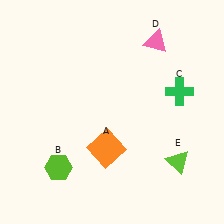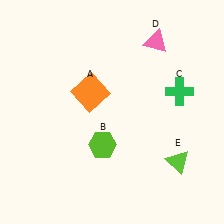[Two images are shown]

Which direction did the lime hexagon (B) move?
The lime hexagon (B) moved right.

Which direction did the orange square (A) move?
The orange square (A) moved up.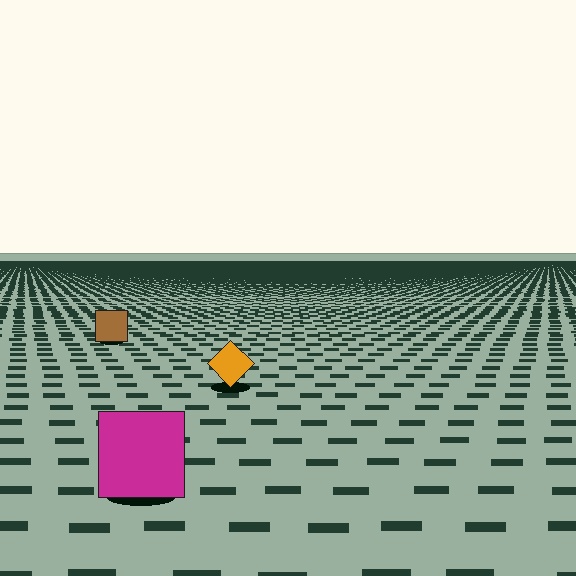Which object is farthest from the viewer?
The brown square is farthest from the viewer. It appears smaller and the ground texture around it is denser.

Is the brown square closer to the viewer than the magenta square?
No. The magenta square is closer — you can tell from the texture gradient: the ground texture is coarser near it.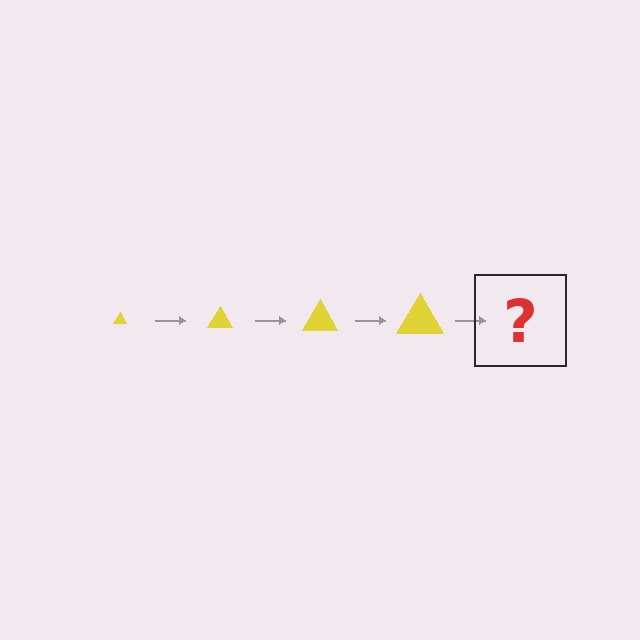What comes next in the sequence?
The next element should be a yellow triangle, larger than the previous one.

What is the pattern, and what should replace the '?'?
The pattern is that the triangle gets progressively larger each step. The '?' should be a yellow triangle, larger than the previous one.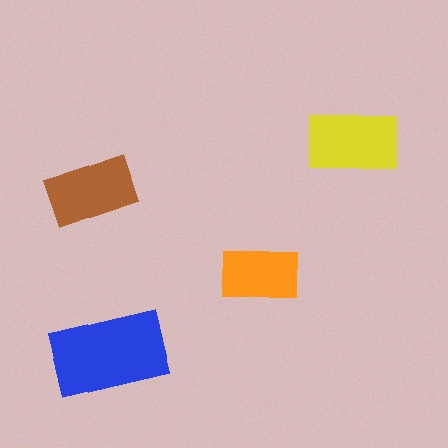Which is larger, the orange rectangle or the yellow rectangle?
The yellow one.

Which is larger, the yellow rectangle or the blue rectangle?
The blue one.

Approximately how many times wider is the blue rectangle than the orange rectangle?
About 1.5 times wider.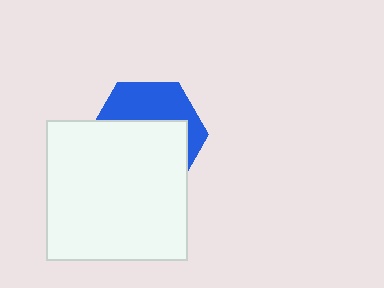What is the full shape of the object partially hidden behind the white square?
The partially hidden object is a blue hexagon.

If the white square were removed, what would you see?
You would see the complete blue hexagon.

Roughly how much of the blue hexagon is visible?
A small part of it is visible (roughly 39%).